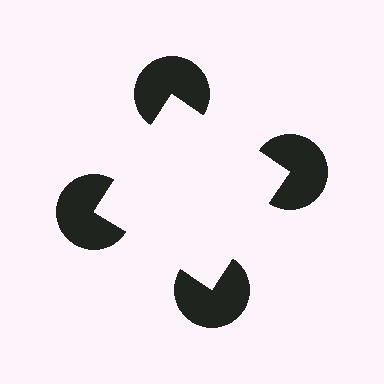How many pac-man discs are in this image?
There are 4 — one at each vertex of the illusory square.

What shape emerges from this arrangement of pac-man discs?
An illusory square — its edges are inferred from the aligned wedge cuts in the pac-man discs, not physically drawn.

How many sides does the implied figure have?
4 sides.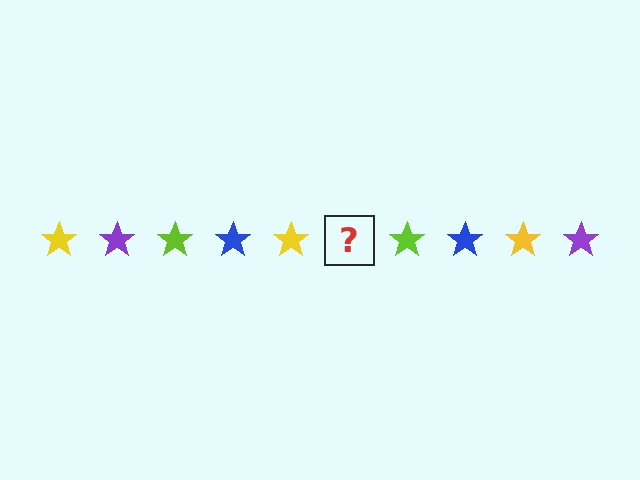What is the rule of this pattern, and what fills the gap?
The rule is that the pattern cycles through yellow, purple, lime, blue stars. The gap should be filled with a purple star.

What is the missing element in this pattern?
The missing element is a purple star.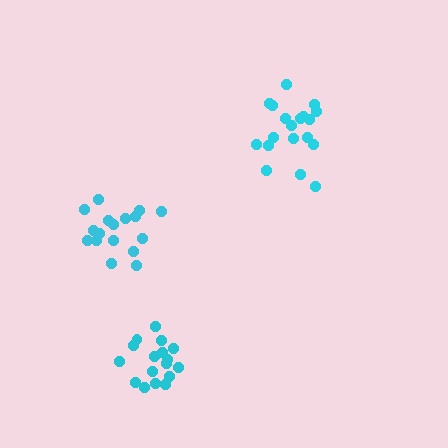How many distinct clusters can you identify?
There are 3 distinct clusters.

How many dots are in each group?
Group 1: 17 dots, Group 2: 19 dots, Group 3: 17 dots (53 total).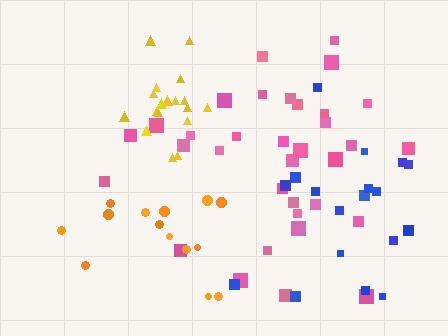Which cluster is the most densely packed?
Yellow.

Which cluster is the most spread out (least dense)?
Orange.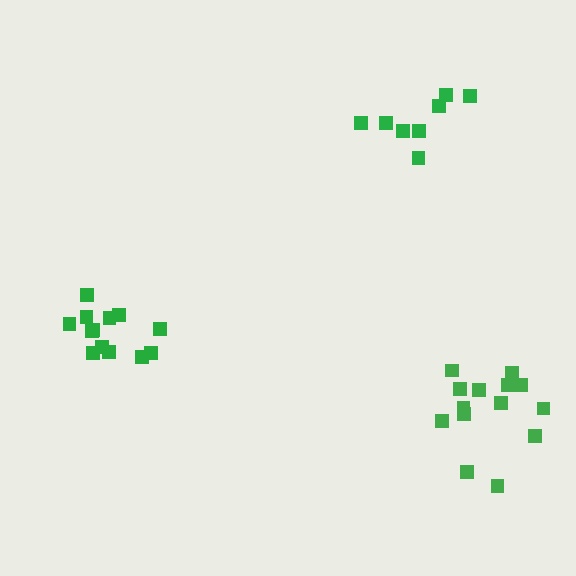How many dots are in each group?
Group 1: 13 dots, Group 2: 14 dots, Group 3: 8 dots (35 total).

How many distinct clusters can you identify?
There are 3 distinct clusters.